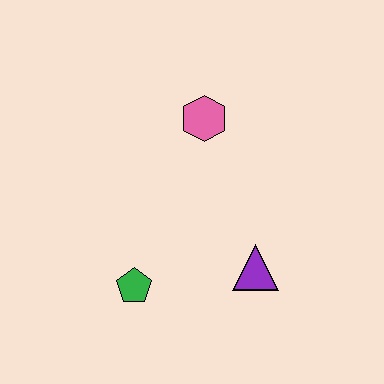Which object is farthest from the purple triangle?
The pink hexagon is farthest from the purple triangle.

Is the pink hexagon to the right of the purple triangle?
No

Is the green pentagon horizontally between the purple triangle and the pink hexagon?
No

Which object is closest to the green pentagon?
The purple triangle is closest to the green pentagon.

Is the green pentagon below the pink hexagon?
Yes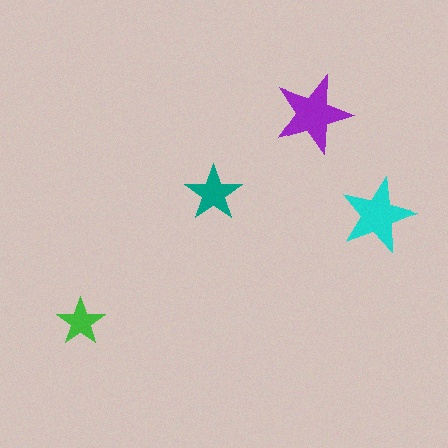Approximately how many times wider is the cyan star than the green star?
About 1.5 times wider.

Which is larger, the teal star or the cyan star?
The cyan one.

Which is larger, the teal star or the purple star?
The purple one.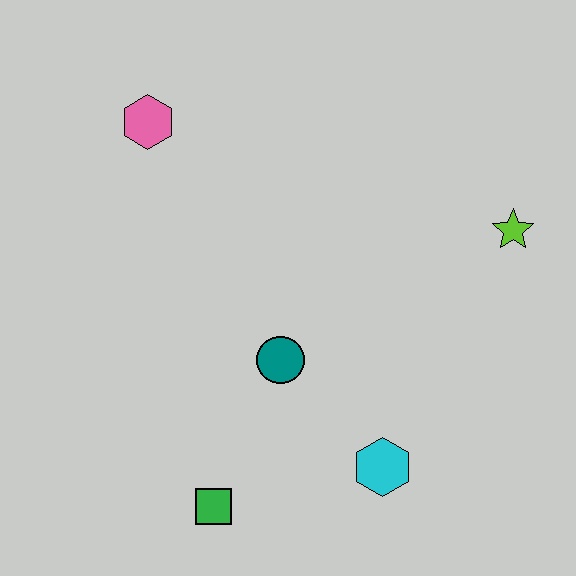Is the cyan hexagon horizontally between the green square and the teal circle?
No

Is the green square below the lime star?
Yes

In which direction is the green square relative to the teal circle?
The green square is below the teal circle.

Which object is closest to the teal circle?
The cyan hexagon is closest to the teal circle.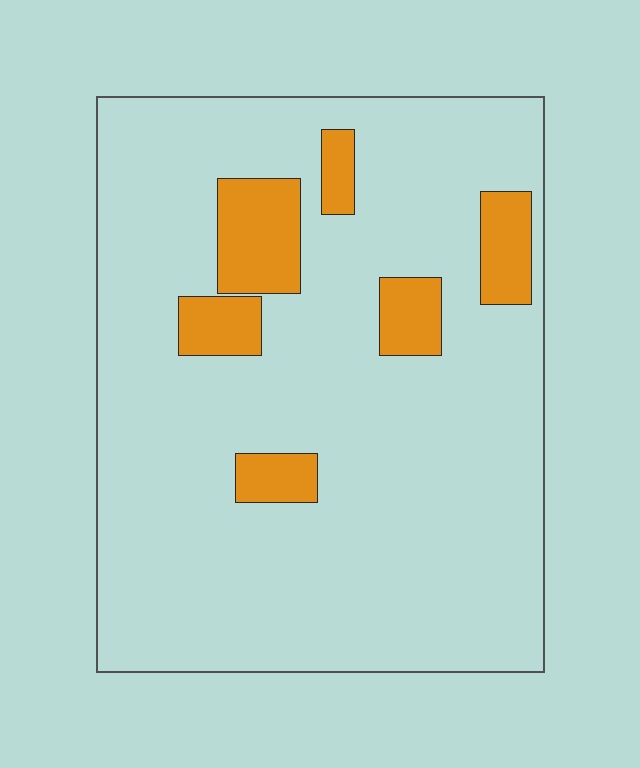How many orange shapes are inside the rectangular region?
6.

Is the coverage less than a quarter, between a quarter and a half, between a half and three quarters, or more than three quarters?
Less than a quarter.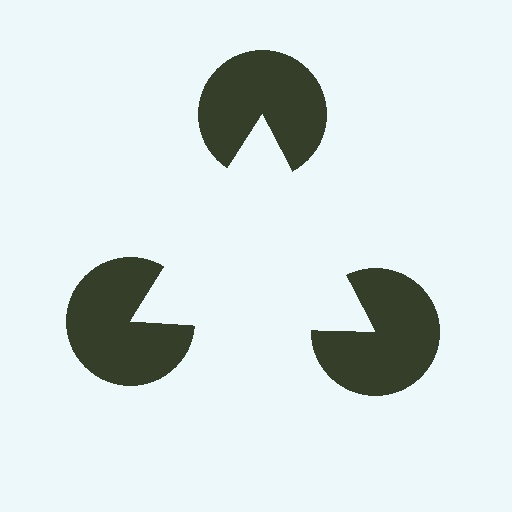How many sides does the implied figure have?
3 sides.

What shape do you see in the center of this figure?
An illusory triangle — its edges are inferred from the aligned wedge cuts in the pac-man discs, not physically drawn.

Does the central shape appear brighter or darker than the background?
It typically appears slightly brighter than the background, even though no actual brightness change is drawn.